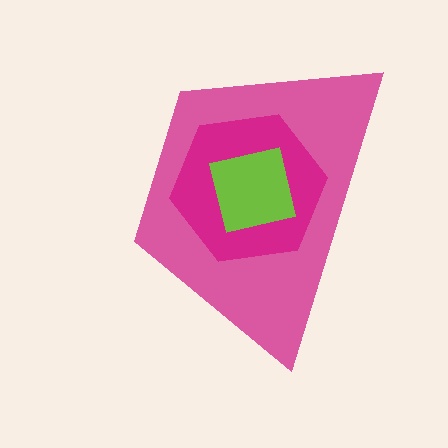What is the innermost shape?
The lime square.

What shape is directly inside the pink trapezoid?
The magenta hexagon.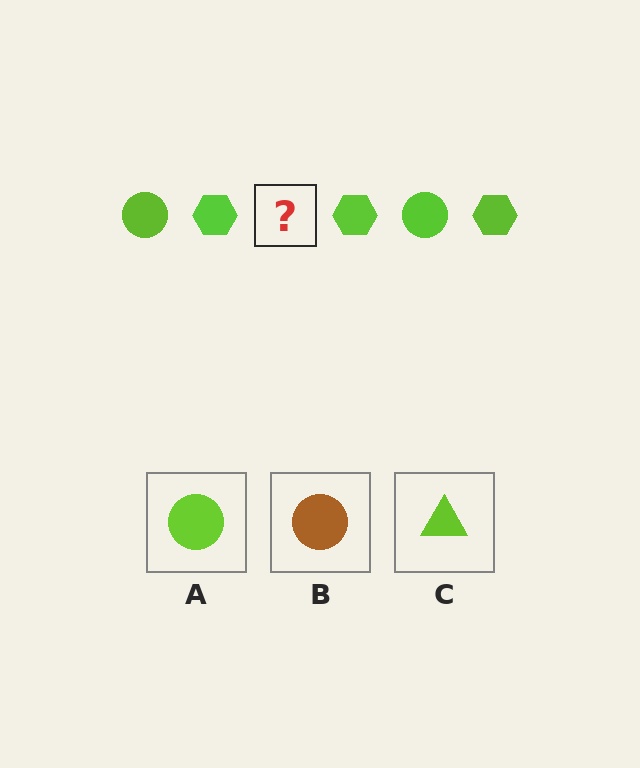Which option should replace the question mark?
Option A.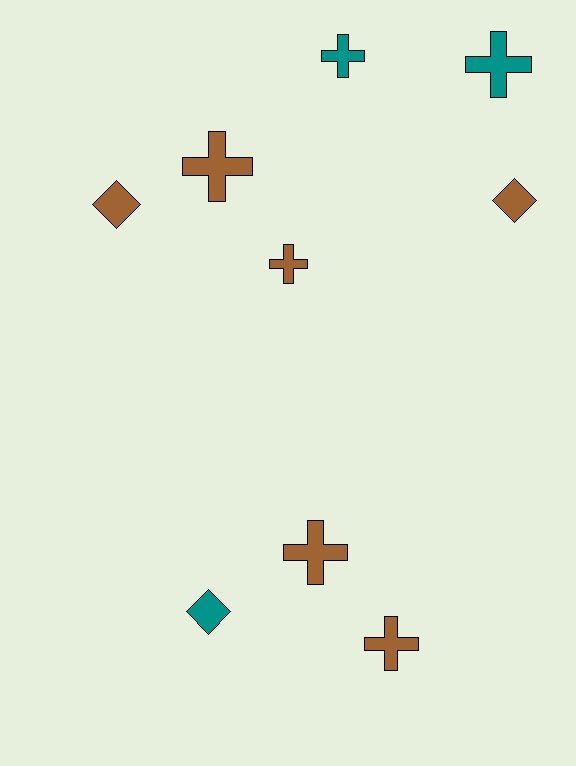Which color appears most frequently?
Brown, with 6 objects.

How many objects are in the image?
There are 9 objects.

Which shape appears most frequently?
Cross, with 6 objects.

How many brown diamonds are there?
There are 2 brown diamonds.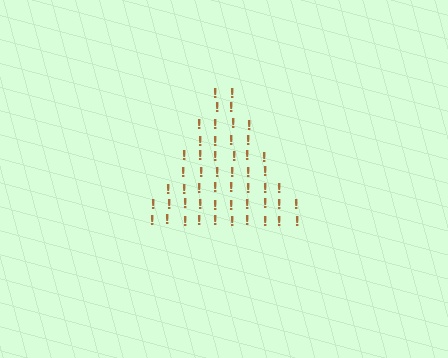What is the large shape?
The large shape is a triangle.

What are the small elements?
The small elements are exclamation marks.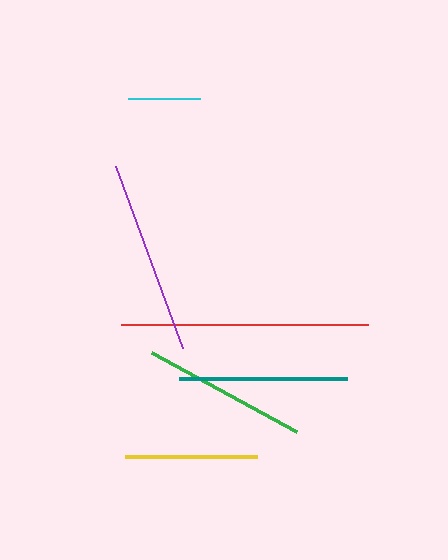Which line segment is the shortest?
The cyan line is the shortest at approximately 72 pixels.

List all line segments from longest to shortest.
From longest to shortest: red, purple, teal, green, yellow, cyan.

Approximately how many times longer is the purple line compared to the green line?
The purple line is approximately 1.2 times the length of the green line.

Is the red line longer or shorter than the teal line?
The red line is longer than the teal line.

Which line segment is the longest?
The red line is the longest at approximately 247 pixels.